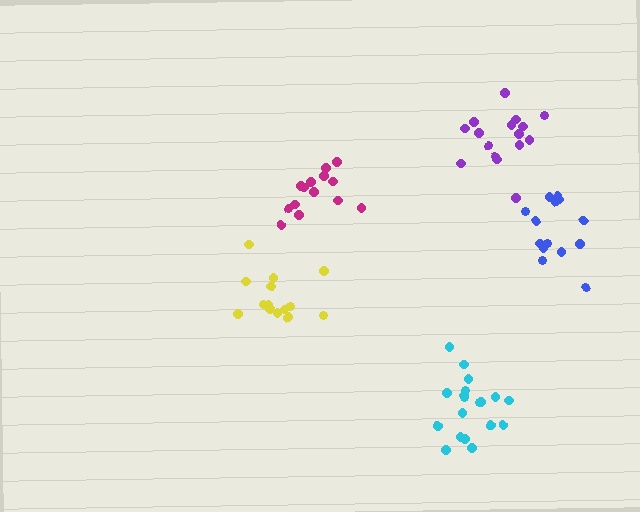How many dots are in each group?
Group 1: 14 dots, Group 2: 14 dots, Group 3: 16 dots, Group 4: 14 dots, Group 5: 19 dots (77 total).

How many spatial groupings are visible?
There are 5 spatial groupings.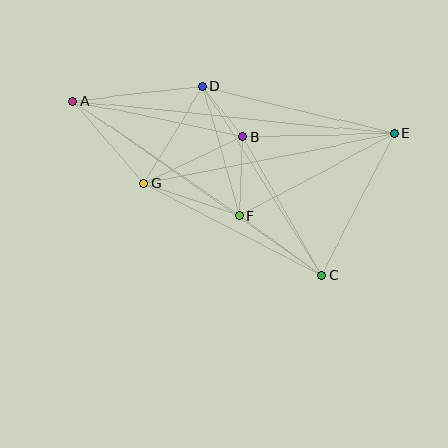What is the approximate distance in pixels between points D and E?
The distance between D and E is approximately 197 pixels.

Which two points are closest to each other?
Points B and D are closest to each other.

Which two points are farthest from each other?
Points A and E are farthest from each other.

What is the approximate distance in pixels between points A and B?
The distance between A and B is approximately 173 pixels.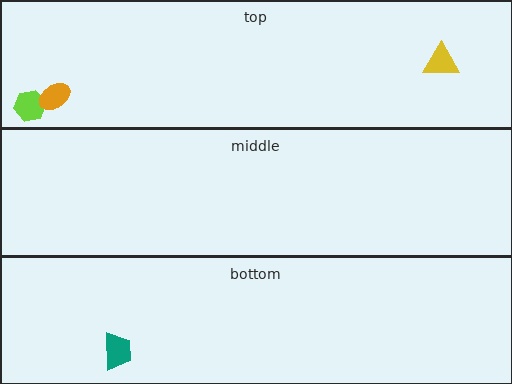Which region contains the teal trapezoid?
The bottom region.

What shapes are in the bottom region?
The teal trapezoid.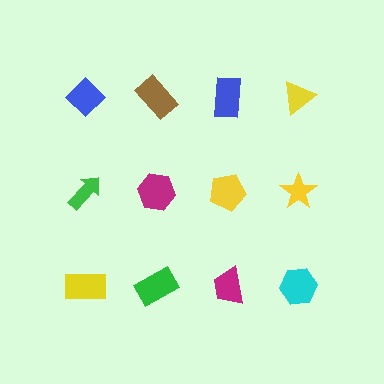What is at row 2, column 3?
A yellow pentagon.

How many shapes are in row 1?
4 shapes.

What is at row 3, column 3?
A magenta trapezoid.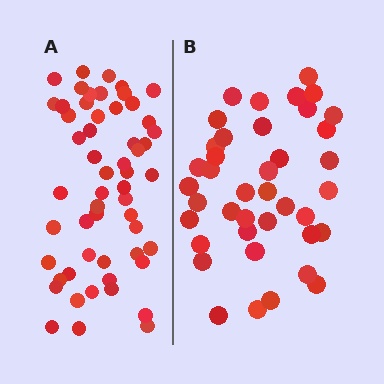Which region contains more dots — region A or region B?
Region A (the left region) has more dots.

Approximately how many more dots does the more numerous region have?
Region A has approximately 15 more dots than region B.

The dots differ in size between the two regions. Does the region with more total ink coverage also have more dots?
No. Region B has more total ink coverage because its dots are larger, but region A actually contains more individual dots. Total area can be misleading — the number of items is what matters here.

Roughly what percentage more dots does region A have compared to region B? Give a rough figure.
About 40% more.